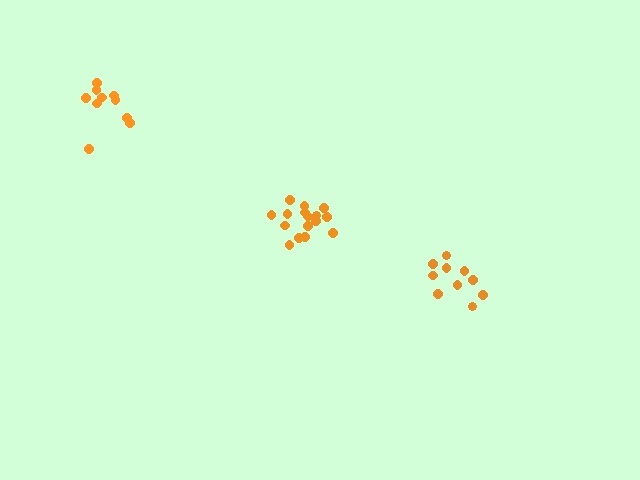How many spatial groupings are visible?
There are 3 spatial groupings.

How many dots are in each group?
Group 1: 16 dots, Group 2: 10 dots, Group 3: 10 dots (36 total).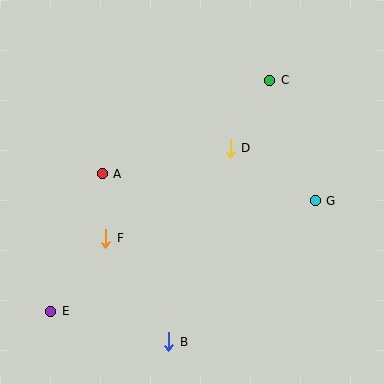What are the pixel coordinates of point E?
Point E is at (51, 311).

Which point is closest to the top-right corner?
Point C is closest to the top-right corner.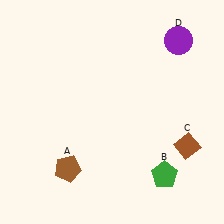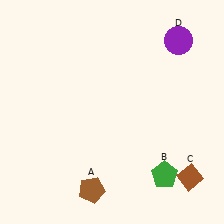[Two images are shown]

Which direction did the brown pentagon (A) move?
The brown pentagon (A) moved right.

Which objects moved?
The objects that moved are: the brown pentagon (A), the brown diamond (C).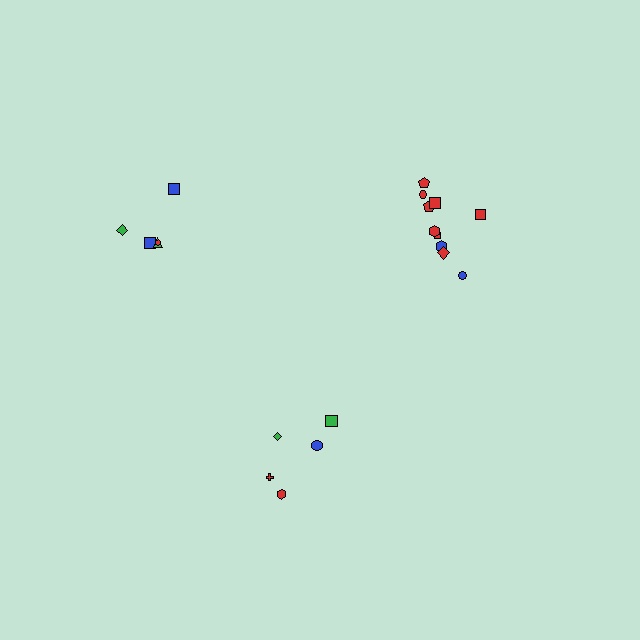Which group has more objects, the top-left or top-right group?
The top-right group.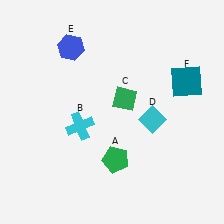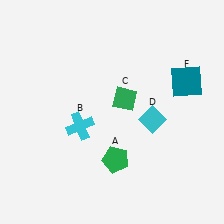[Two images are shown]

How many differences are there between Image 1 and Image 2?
There is 1 difference between the two images.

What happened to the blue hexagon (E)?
The blue hexagon (E) was removed in Image 2. It was in the top-left area of Image 1.